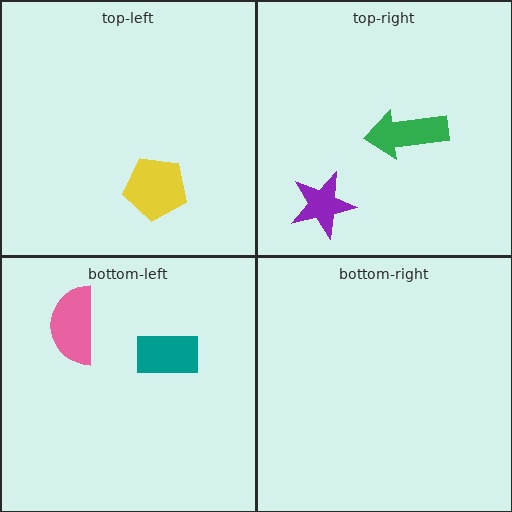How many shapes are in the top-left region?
1.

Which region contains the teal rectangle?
The bottom-left region.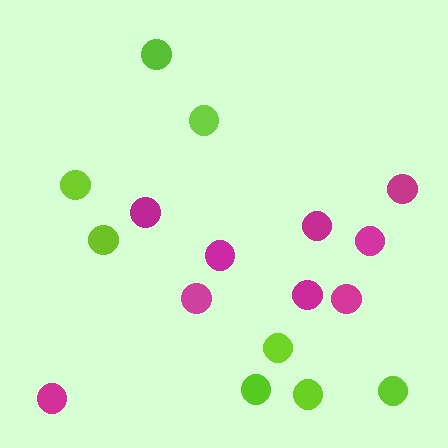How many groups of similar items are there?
There are 2 groups: one group of magenta circles (9) and one group of lime circles (8).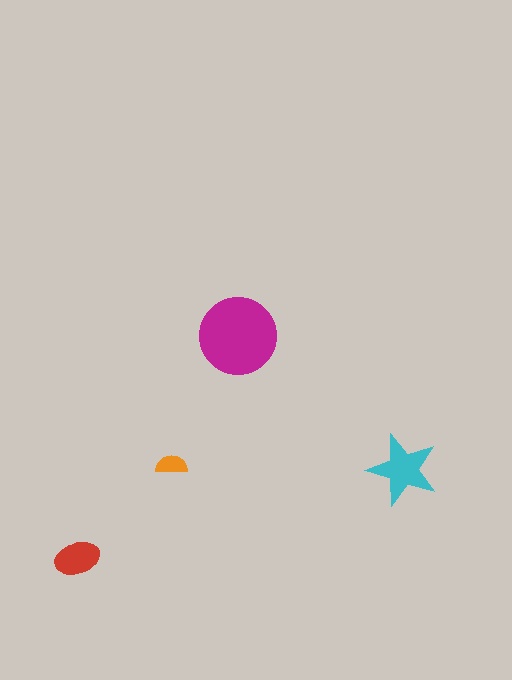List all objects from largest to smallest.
The magenta circle, the cyan star, the red ellipse, the orange semicircle.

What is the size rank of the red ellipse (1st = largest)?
3rd.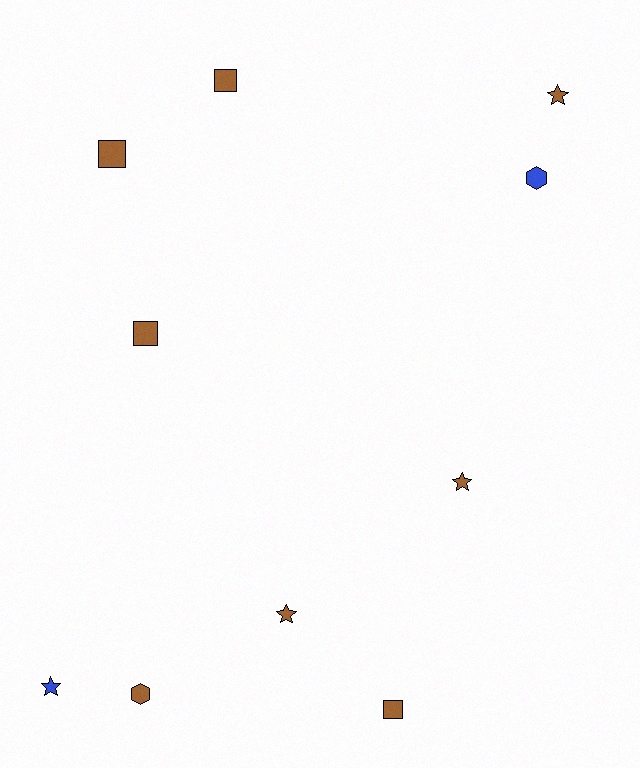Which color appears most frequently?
Brown, with 8 objects.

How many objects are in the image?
There are 10 objects.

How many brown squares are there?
There are 4 brown squares.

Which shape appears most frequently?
Square, with 4 objects.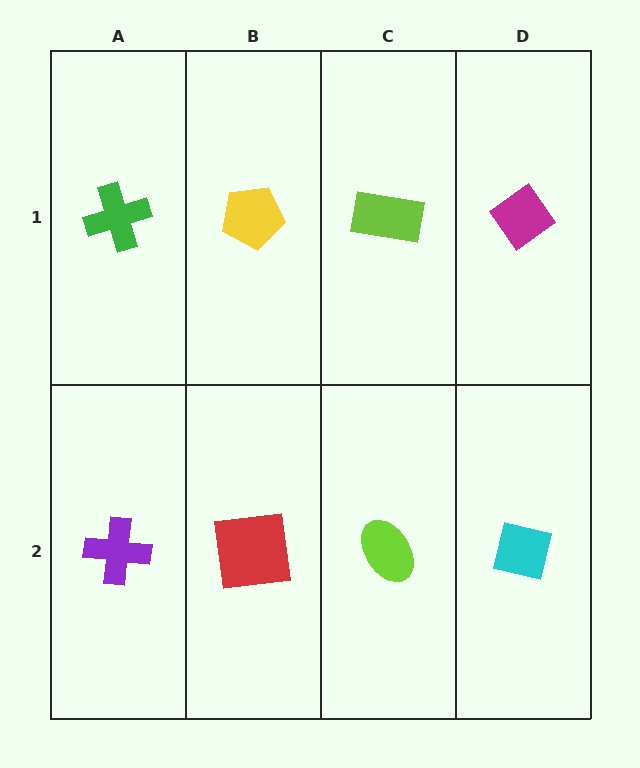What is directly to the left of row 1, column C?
A yellow pentagon.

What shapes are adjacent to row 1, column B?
A red square (row 2, column B), a green cross (row 1, column A), a lime rectangle (row 1, column C).